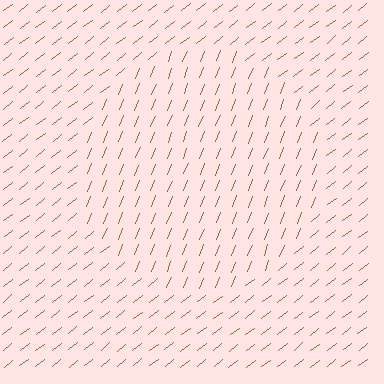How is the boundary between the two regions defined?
The boundary is defined purely by a change in line orientation (approximately 30 degrees difference). All lines are the same color and thickness.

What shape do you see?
I see a circle.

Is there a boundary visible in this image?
Yes, there is a texture boundary formed by a change in line orientation.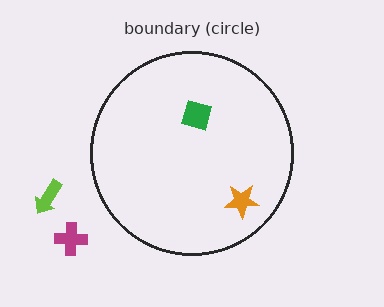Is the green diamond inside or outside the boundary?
Inside.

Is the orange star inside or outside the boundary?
Inside.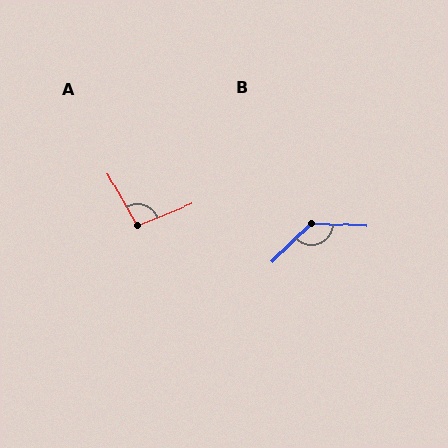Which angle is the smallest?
A, at approximately 97 degrees.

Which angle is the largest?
B, at approximately 132 degrees.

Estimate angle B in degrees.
Approximately 132 degrees.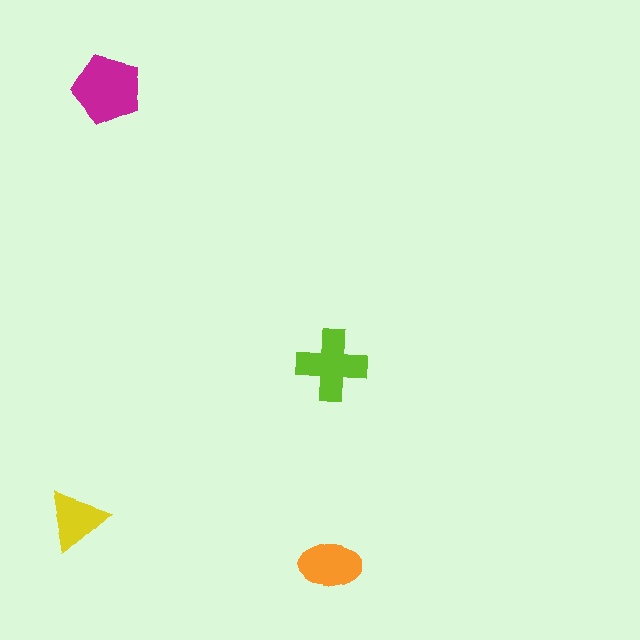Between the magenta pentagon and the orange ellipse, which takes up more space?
The magenta pentagon.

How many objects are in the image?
There are 4 objects in the image.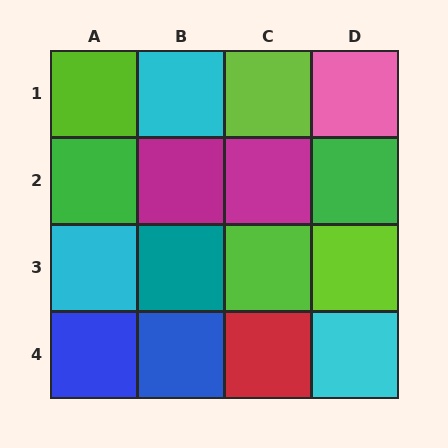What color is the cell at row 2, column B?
Magenta.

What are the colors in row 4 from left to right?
Blue, blue, red, cyan.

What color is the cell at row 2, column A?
Green.